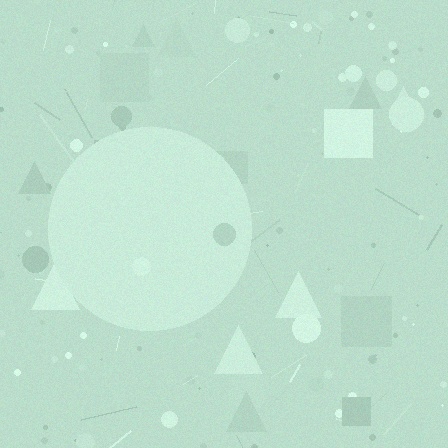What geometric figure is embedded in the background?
A circle is embedded in the background.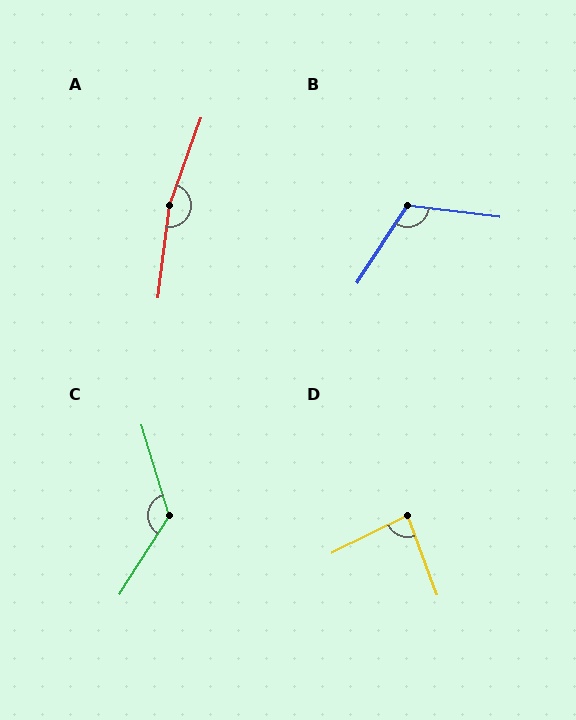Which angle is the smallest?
D, at approximately 84 degrees.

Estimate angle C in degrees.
Approximately 131 degrees.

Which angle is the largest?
A, at approximately 167 degrees.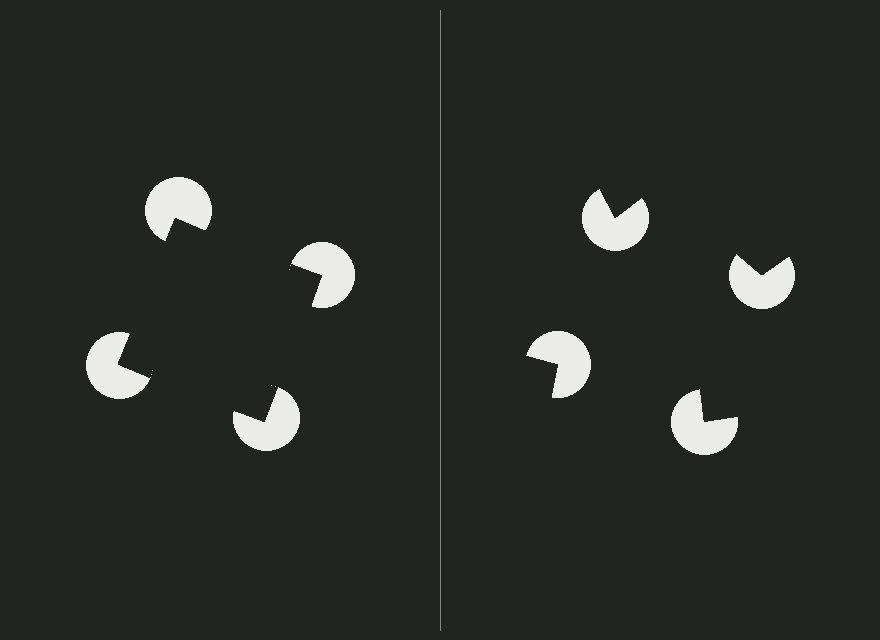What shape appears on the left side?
An illusory square.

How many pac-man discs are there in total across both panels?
8 — 4 on each side.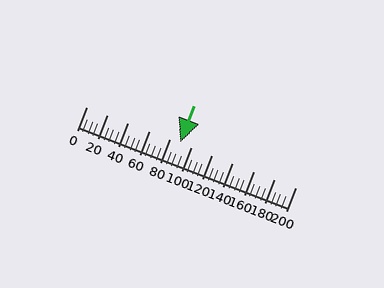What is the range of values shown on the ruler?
The ruler shows values from 0 to 200.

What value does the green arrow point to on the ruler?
The green arrow points to approximately 90.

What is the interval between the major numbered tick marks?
The major tick marks are spaced 20 units apart.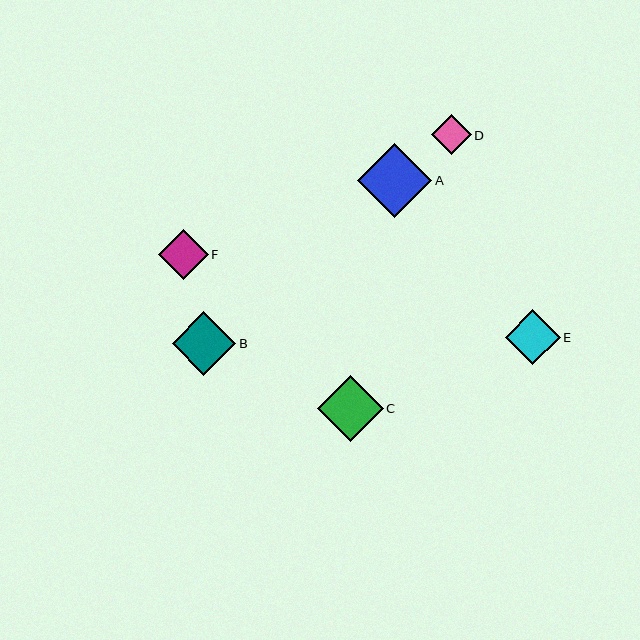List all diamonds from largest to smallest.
From largest to smallest: A, C, B, E, F, D.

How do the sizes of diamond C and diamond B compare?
Diamond C and diamond B are approximately the same size.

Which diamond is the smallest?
Diamond D is the smallest with a size of approximately 40 pixels.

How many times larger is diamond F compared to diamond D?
Diamond F is approximately 1.2 times the size of diamond D.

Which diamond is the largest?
Diamond A is the largest with a size of approximately 74 pixels.